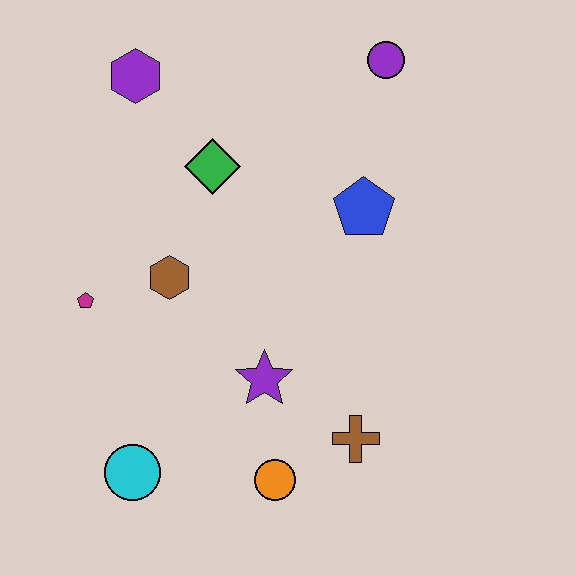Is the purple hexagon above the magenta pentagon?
Yes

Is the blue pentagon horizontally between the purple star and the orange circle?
No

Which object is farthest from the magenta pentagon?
The purple circle is farthest from the magenta pentagon.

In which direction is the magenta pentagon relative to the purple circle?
The magenta pentagon is to the left of the purple circle.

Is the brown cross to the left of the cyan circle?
No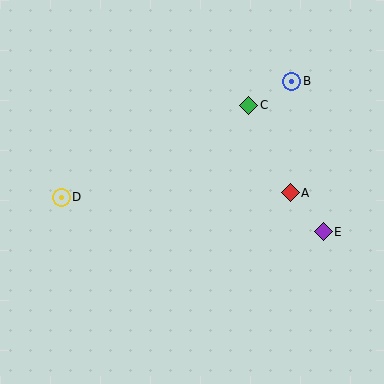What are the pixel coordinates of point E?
Point E is at (323, 232).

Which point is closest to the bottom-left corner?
Point D is closest to the bottom-left corner.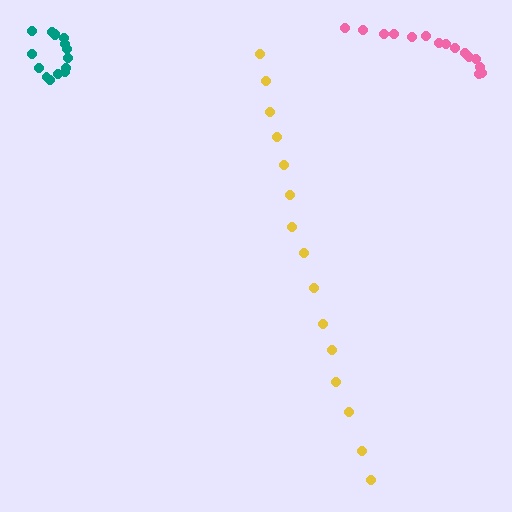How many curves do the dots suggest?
There are 3 distinct paths.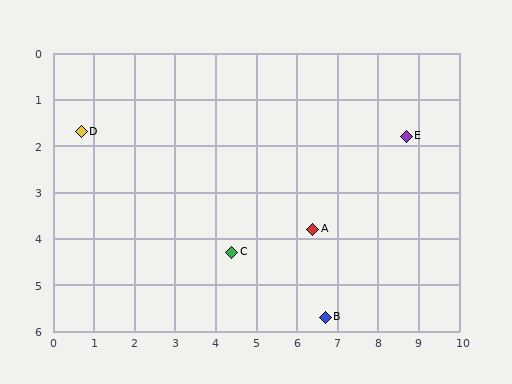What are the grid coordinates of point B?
Point B is at approximately (6.7, 5.7).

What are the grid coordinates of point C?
Point C is at approximately (4.4, 4.3).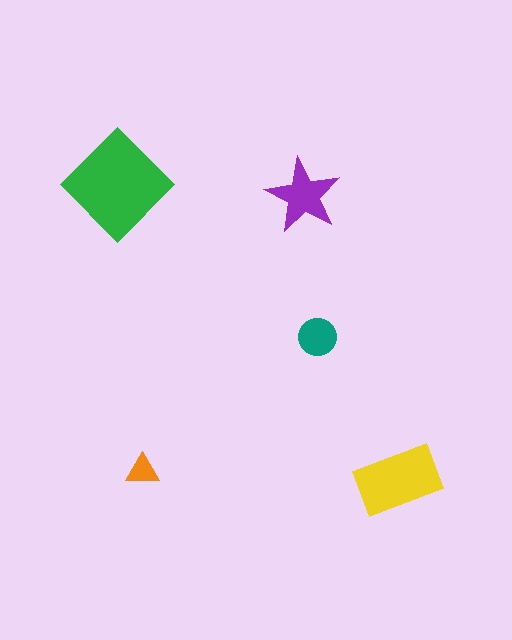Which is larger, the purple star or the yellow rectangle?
The yellow rectangle.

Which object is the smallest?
The orange triangle.